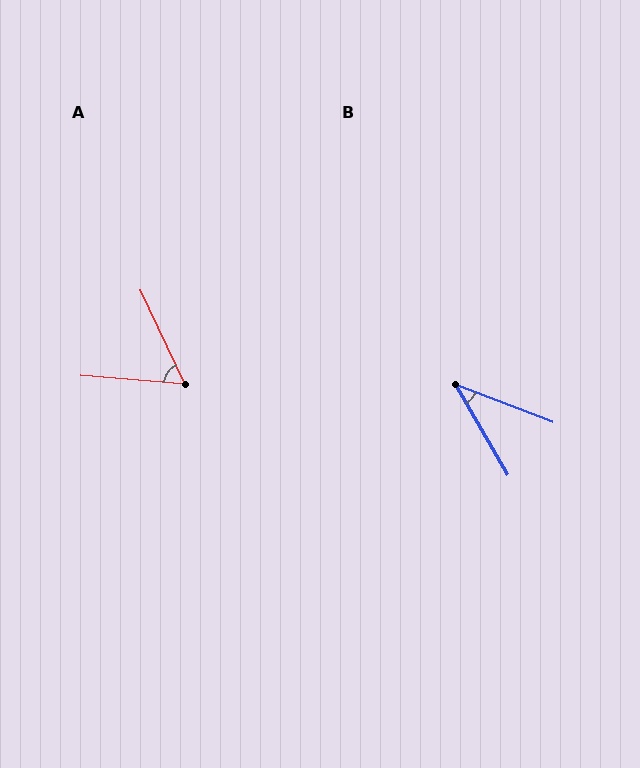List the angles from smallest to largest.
B (39°), A (60°).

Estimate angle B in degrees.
Approximately 39 degrees.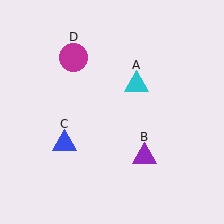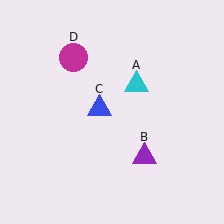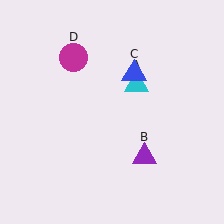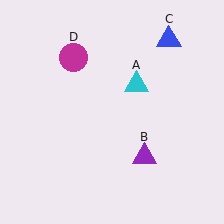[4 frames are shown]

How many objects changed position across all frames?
1 object changed position: blue triangle (object C).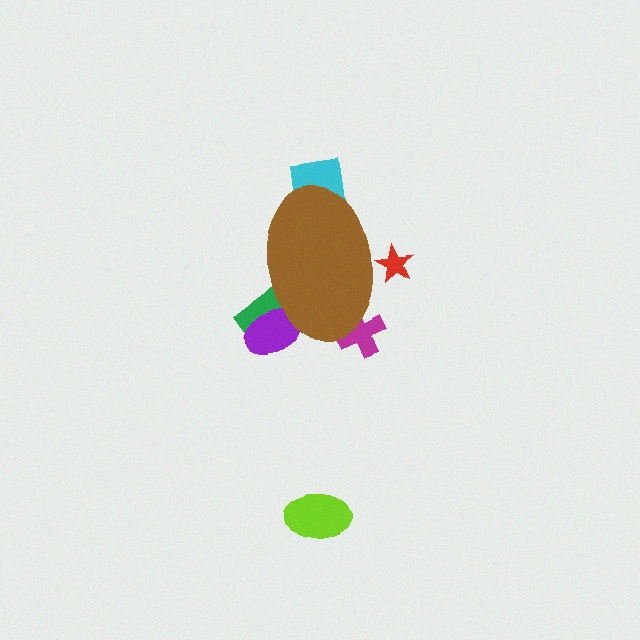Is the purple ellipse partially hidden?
Yes, the purple ellipse is partially hidden behind the brown ellipse.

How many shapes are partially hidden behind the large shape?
5 shapes are partially hidden.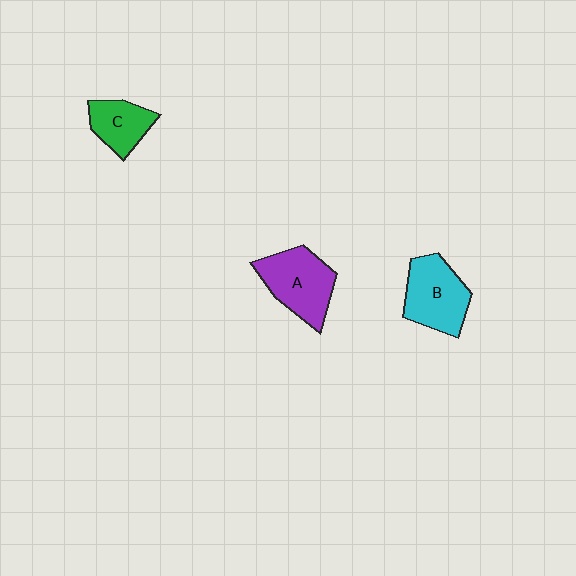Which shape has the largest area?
Shape A (purple).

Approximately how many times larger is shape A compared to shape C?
Approximately 1.5 times.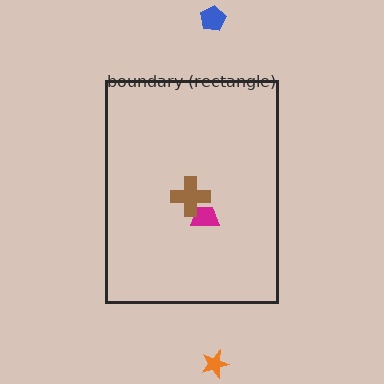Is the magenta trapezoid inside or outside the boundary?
Inside.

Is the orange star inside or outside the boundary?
Outside.